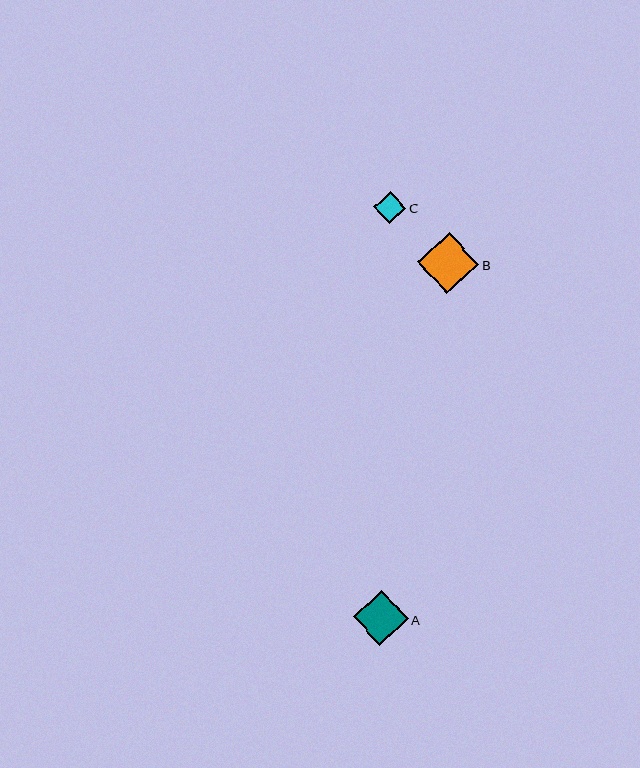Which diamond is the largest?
Diamond B is the largest with a size of approximately 61 pixels.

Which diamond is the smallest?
Diamond C is the smallest with a size of approximately 32 pixels.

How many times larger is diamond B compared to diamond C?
Diamond B is approximately 1.9 times the size of diamond C.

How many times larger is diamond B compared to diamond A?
Diamond B is approximately 1.1 times the size of diamond A.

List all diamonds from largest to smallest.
From largest to smallest: B, A, C.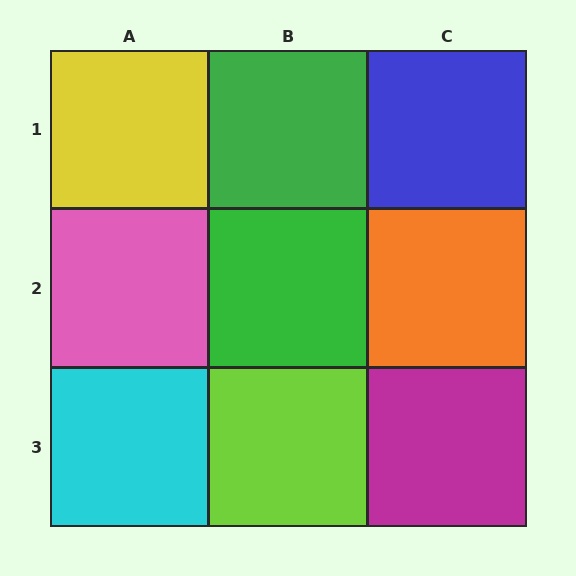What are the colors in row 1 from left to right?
Yellow, green, blue.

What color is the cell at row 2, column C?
Orange.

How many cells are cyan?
1 cell is cyan.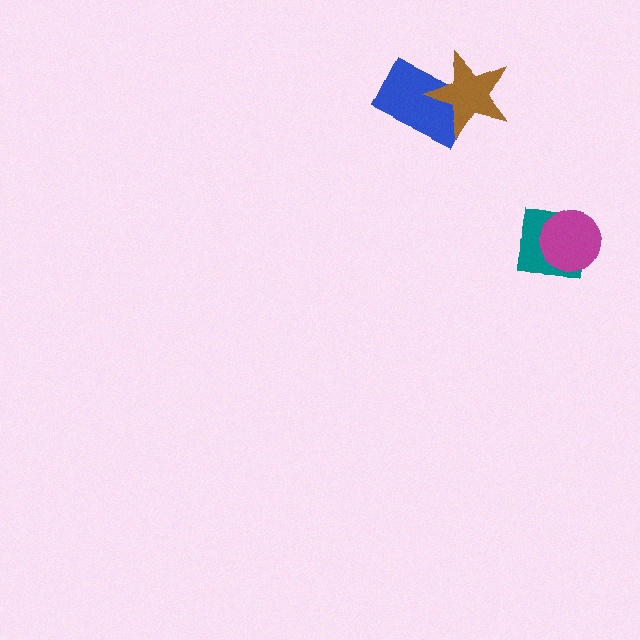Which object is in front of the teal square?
The magenta circle is in front of the teal square.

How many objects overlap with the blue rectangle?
1 object overlaps with the blue rectangle.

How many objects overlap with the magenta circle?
1 object overlaps with the magenta circle.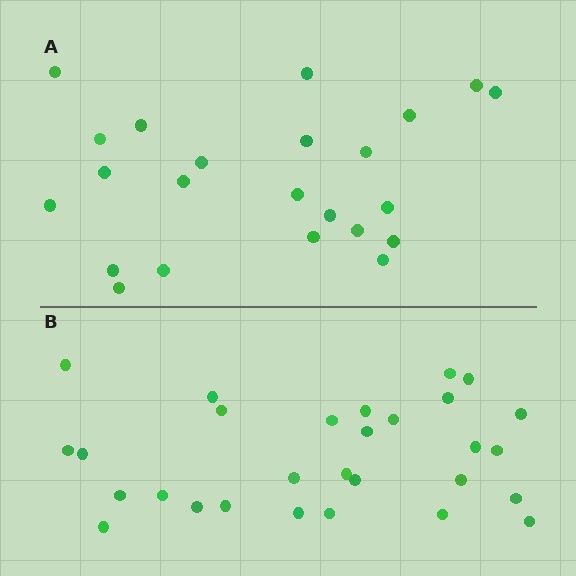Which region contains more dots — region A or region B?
Region B (the bottom region) has more dots.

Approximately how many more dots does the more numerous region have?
Region B has about 6 more dots than region A.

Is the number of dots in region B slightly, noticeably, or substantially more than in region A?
Region B has noticeably more, but not dramatically so. The ratio is roughly 1.3 to 1.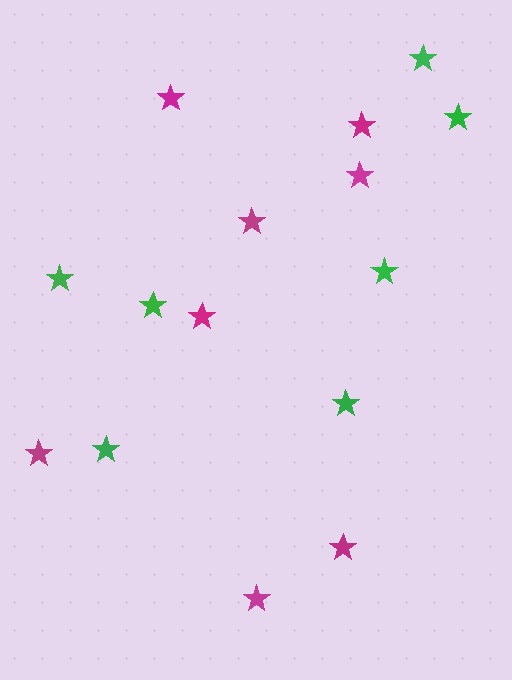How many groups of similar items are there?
There are 2 groups: one group of magenta stars (8) and one group of green stars (7).